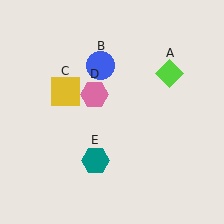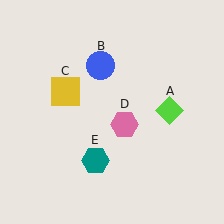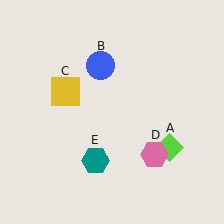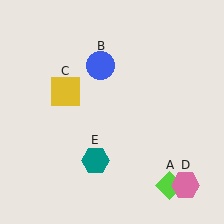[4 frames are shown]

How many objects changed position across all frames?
2 objects changed position: lime diamond (object A), pink hexagon (object D).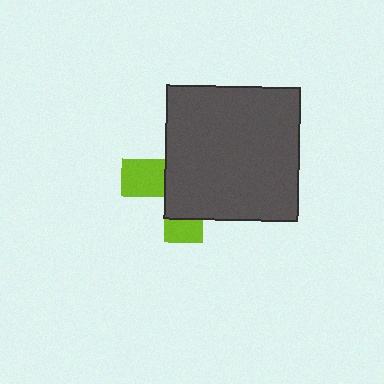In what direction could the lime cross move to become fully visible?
The lime cross could move left. That would shift it out from behind the dark gray square entirely.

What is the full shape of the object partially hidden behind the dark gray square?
The partially hidden object is a lime cross.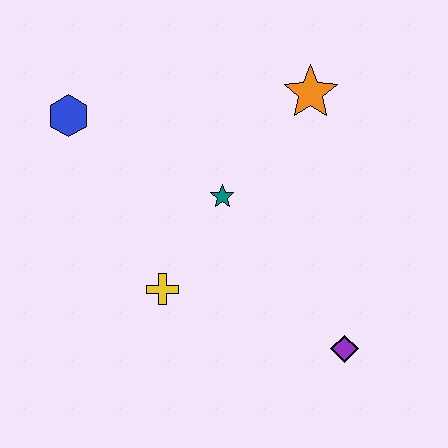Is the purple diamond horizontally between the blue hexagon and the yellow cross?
No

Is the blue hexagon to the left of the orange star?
Yes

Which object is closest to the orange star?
The teal star is closest to the orange star.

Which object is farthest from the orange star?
The purple diamond is farthest from the orange star.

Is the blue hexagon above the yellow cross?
Yes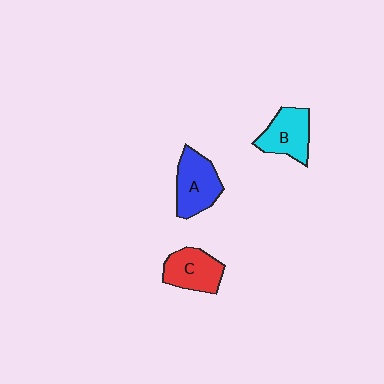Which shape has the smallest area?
Shape C (red).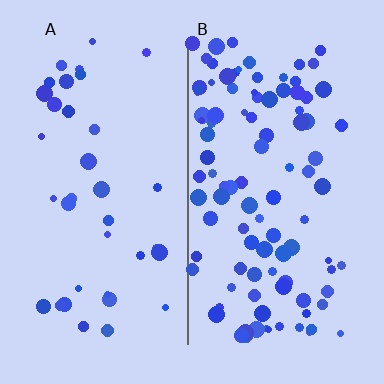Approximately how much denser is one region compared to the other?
Approximately 2.7× — region B over region A.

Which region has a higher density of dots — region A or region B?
B (the right).